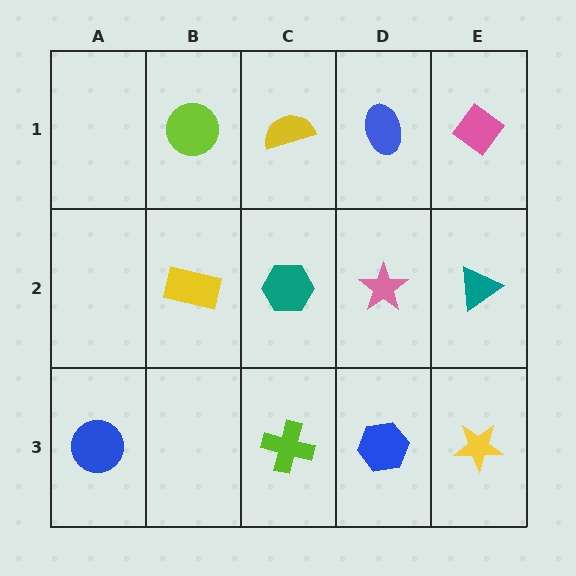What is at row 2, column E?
A teal triangle.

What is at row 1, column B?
A lime circle.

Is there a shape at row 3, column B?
No, that cell is empty.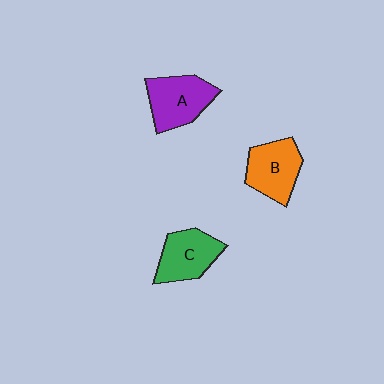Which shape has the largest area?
Shape A (purple).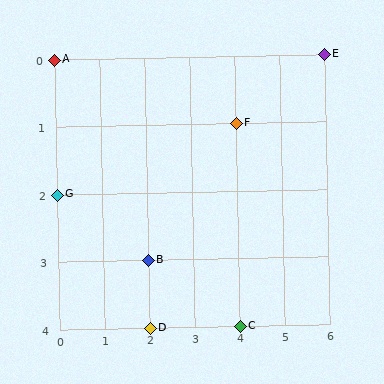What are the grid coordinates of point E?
Point E is at grid coordinates (6, 0).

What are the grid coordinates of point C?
Point C is at grid coordinates (4, 4).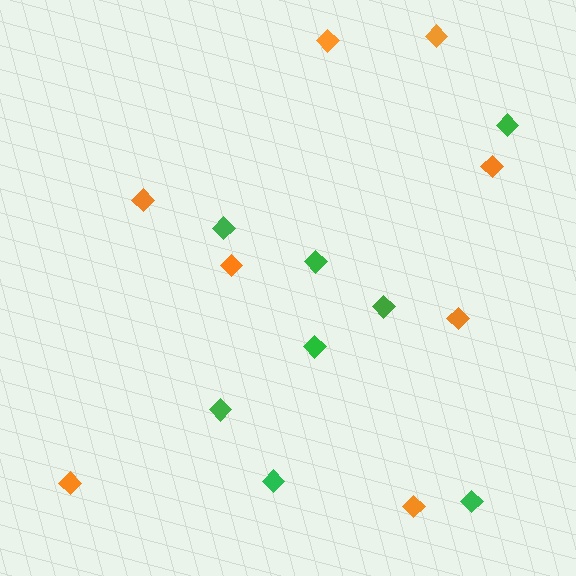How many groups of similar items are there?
There are 2 groups: one group of green diamonds (8) and one group of orange diamonds (8).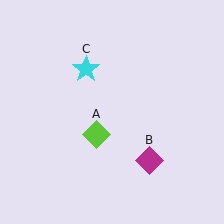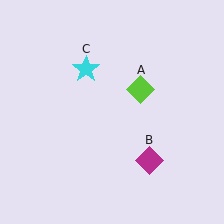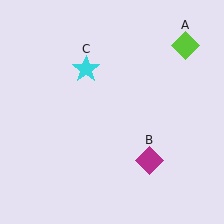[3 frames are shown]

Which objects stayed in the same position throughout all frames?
Magenta diamond (object B) and cyan star (object C) remained stationary.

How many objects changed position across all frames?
1 object changed position: lime diamond (object A).